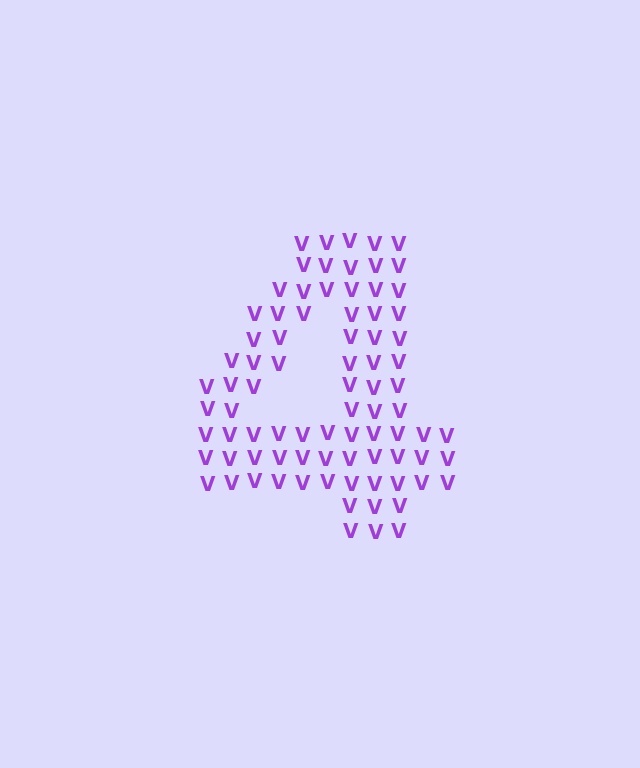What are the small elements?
The small elements are letter V's.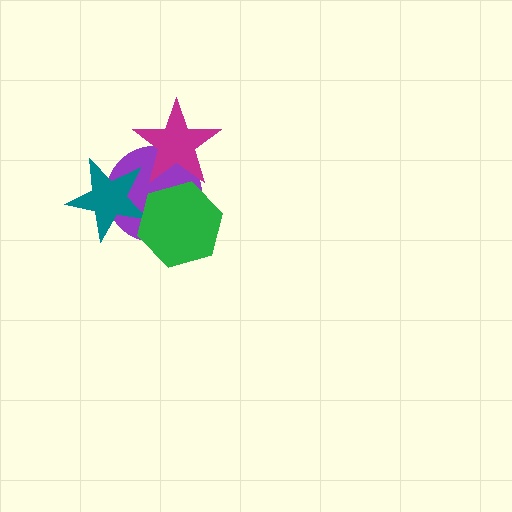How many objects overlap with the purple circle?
3 objects overlap with the purple circle.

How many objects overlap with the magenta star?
2 objects overlap with the magenta star.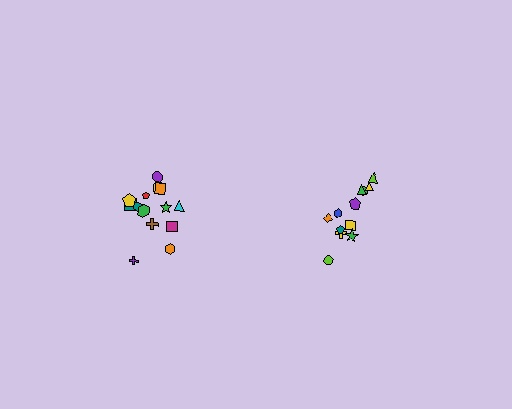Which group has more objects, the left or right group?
The left group.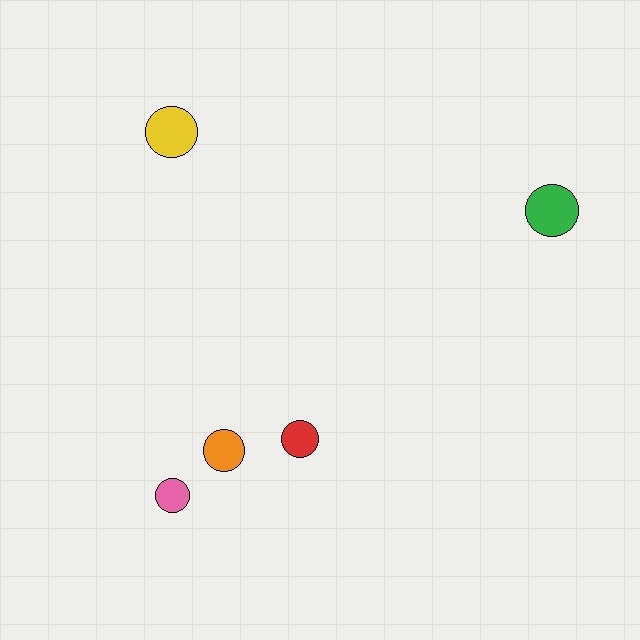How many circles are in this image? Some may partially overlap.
There are 5 circles.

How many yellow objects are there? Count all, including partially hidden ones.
There is 1 yellow object.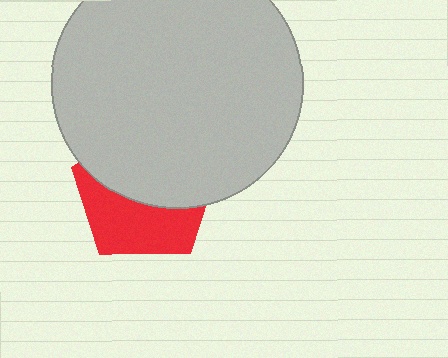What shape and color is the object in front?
The object in front is a light gray circle.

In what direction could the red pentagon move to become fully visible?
The red pentagon could move down. That would shift it out from behind the light gray circle entirely.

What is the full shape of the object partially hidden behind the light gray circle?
The partially hidden object is a red pentagon.